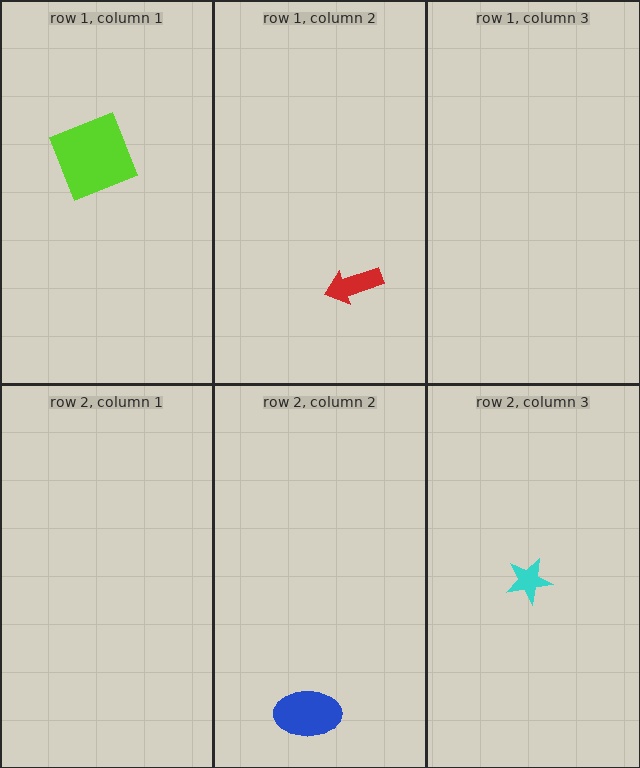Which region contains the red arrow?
The row 1, column 2 region.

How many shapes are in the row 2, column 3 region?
1.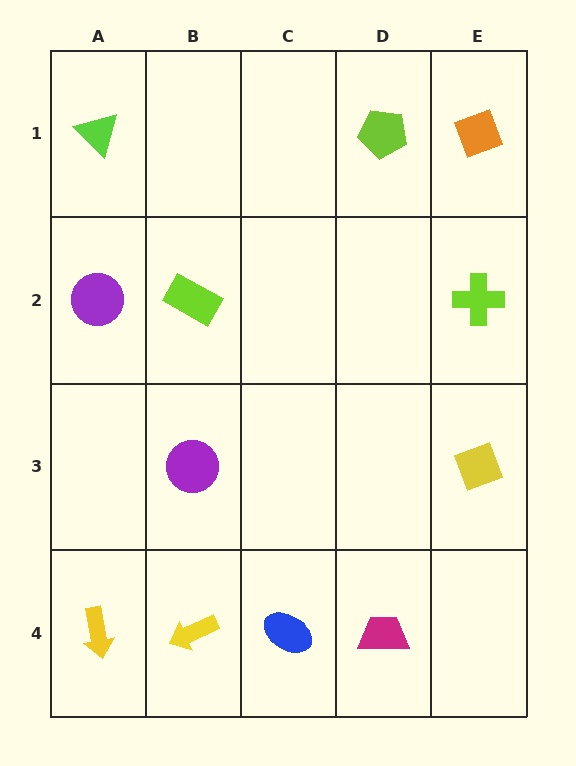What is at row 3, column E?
A yellow diamond.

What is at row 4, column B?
A yellow arrow.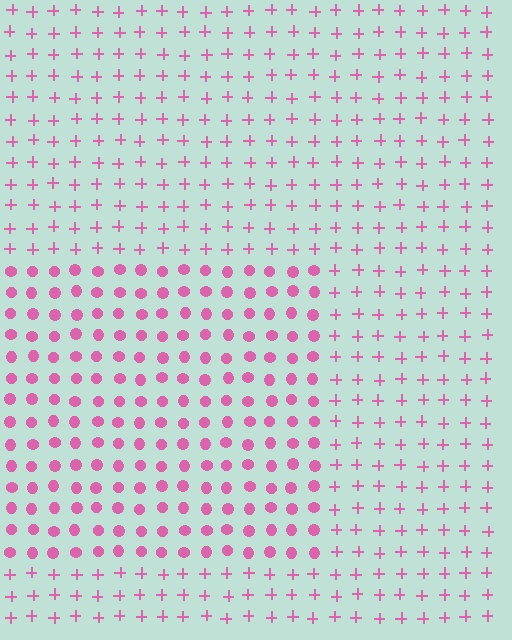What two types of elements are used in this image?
The image uses circles inside the rectangle region and plus signs outside it.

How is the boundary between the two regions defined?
The boundary is defined by a change in element shape: circles inside vs. plus signs outside. All elements share the same color and spacing.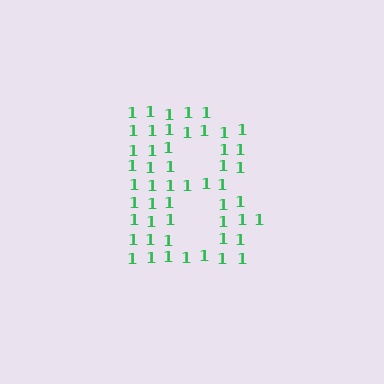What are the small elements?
The small elements are digit 1's.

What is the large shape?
The large shape is the letter B.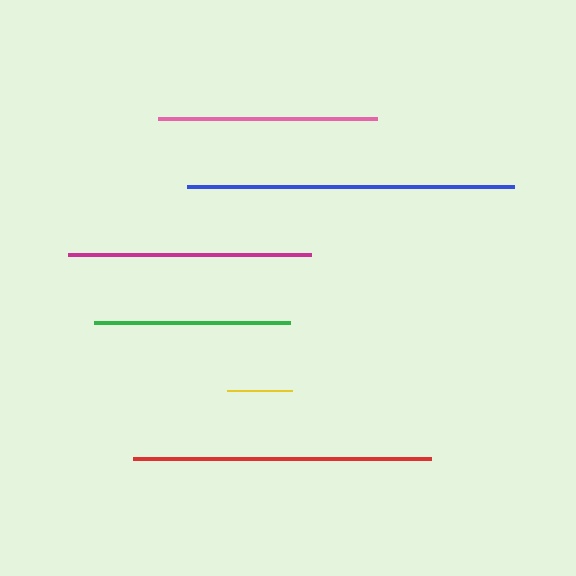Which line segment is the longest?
The blue line is the longest at approximately 327 pixels.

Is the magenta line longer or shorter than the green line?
The magenta line is longer than the green line.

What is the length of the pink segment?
The pink segment is approximately 219 pixels long.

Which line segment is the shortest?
The yellow line is the shortest at approximately 65 pixels.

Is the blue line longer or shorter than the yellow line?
The blue line is longer than the yellow line.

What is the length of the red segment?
The red segment is approximately 298 pixels long.